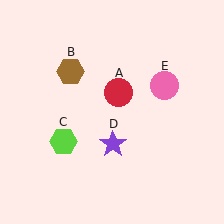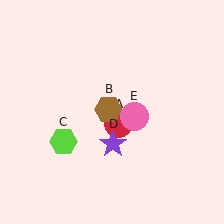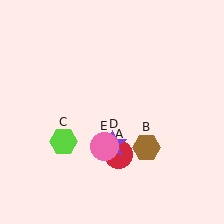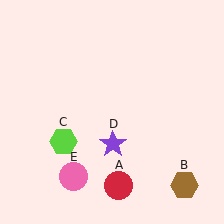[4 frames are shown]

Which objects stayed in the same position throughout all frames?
Lime hexagon (object C) and purple star (object D) remained stationary.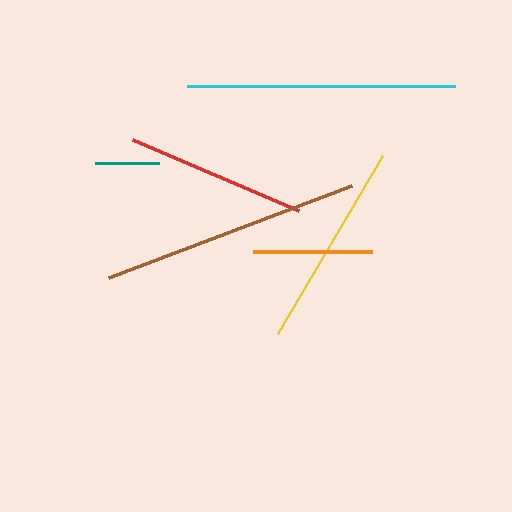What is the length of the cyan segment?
The cyan segment is approximately 268 pixels long.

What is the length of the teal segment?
The teal segment is approximately 65 pixels long.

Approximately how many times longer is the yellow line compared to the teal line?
The yellow line is approximately 3.2 times the length of the teal line.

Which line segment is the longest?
The cyan line is the longest at approximately 268 pixels.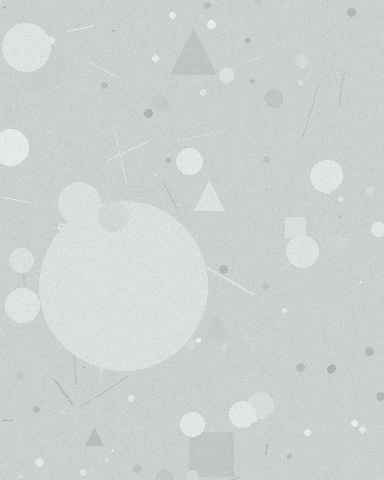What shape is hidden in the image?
A circle is hidden in the image.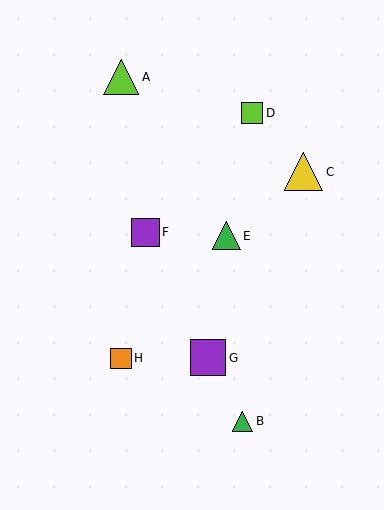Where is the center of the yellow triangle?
The center of the yellow triangle is at (303, 172).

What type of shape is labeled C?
Shape C is a yellow triangle.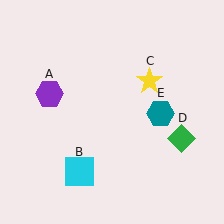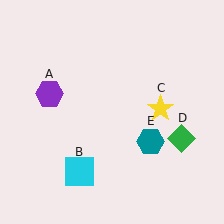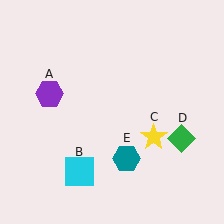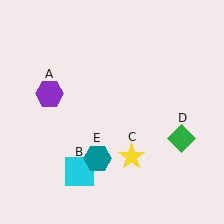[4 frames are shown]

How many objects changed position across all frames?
2 objects changed position: yellow star (object C), teal hexagon (object E).